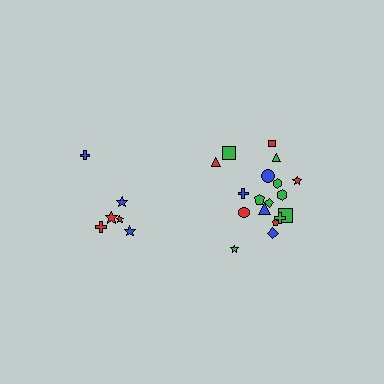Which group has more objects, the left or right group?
The right group.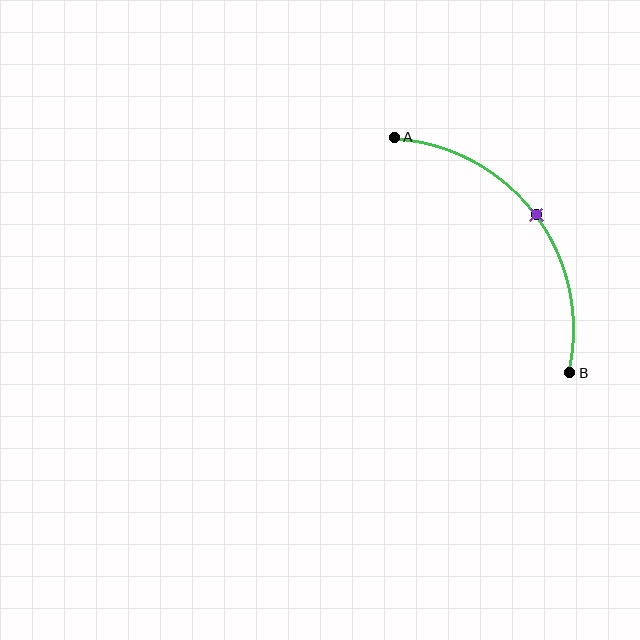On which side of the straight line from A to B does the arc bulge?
The arc bulges above and to the right of the straight line connecting A and B.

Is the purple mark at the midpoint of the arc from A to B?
Yes. The purple mark lies on the arc at equal arc-length from both A and B — it is the arc midpoint.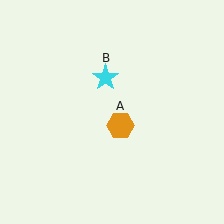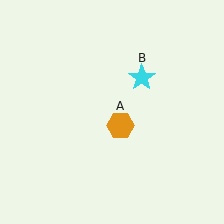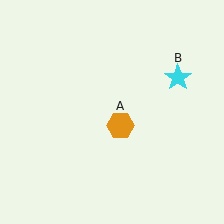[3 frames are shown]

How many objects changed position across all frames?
1 object changed position: cyan star (object B).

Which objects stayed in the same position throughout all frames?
Orange hexagon (object A) remained stationary.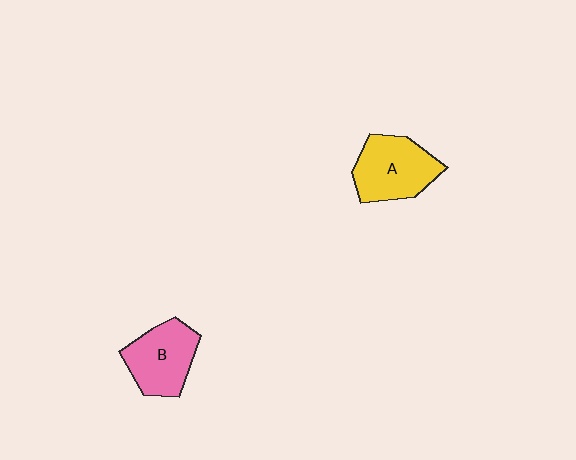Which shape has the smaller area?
Shape B (pink).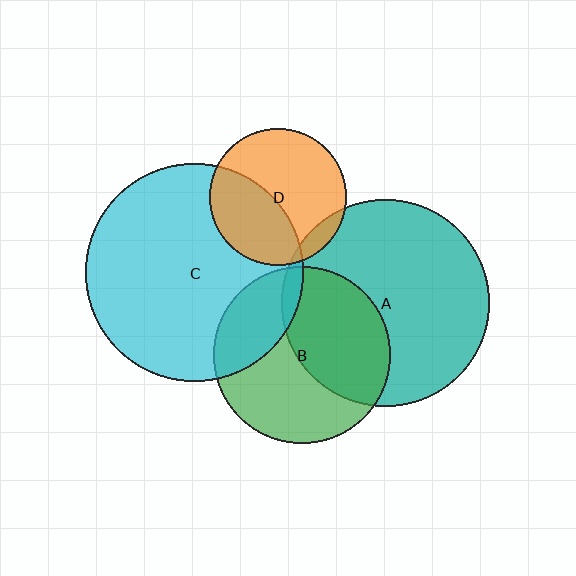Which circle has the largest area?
Circle C (cyan).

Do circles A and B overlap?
Yes.